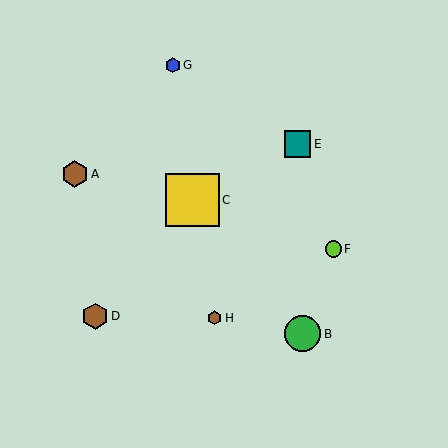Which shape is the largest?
The yellow square (labeled C) is the largest.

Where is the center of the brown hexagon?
The center of the brown hexagon is at (215, 318).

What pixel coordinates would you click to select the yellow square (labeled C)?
Click at (193, 200) to select the yellow square C.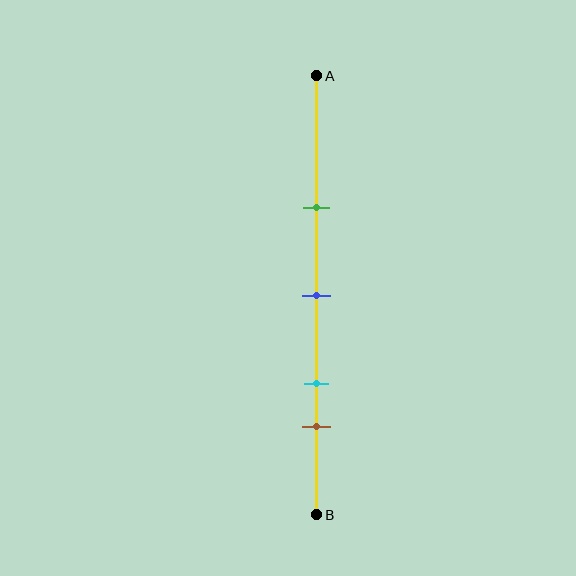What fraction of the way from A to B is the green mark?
The green mark is approximately 30% (0.3) of the way from A to B.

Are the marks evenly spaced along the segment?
No, the marks are not evenly spaced.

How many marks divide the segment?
There are 4 marks dividing the segment.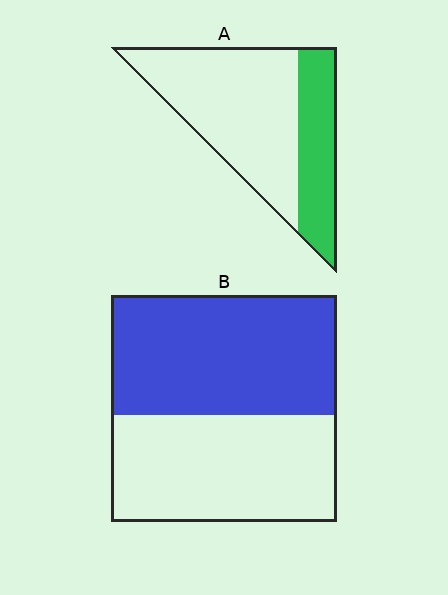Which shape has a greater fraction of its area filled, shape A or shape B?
Shape B.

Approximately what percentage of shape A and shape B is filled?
A is approximately 30% and B is approximately 55%.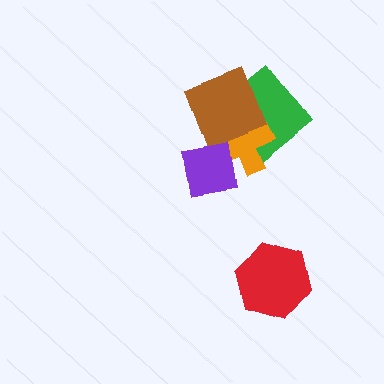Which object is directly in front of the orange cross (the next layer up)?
The brown square is directly in front of the orange cross.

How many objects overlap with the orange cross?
3 objects overlap with the orange cross.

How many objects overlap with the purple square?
1 object overlaps with the purple square.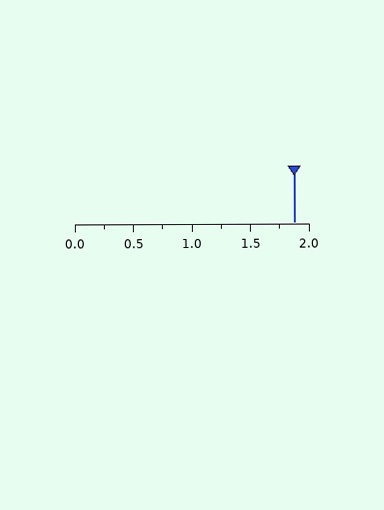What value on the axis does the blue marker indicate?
The marker indicates approximately 1.88.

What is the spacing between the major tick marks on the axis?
The major ticks are spaced 0.5 apart.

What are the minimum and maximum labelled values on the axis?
The axis runs from 0.0 to 2.0.